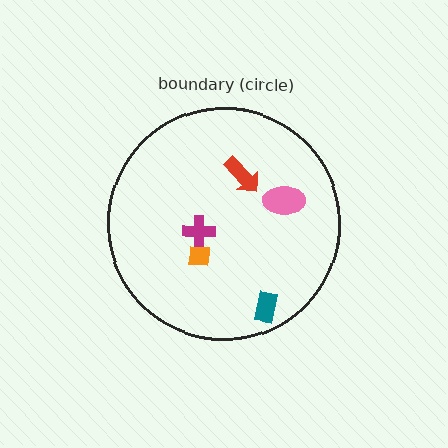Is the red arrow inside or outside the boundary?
Inside.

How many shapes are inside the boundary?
5 inside, 0 outside.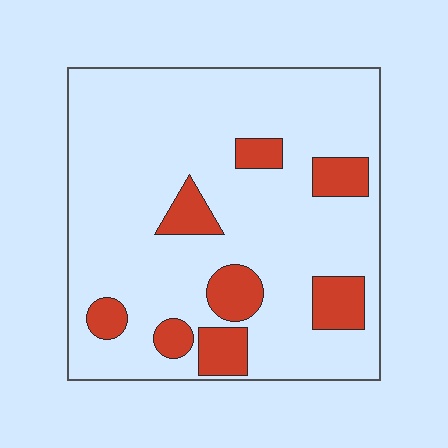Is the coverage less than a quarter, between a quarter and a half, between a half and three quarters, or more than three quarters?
Less than a quarter.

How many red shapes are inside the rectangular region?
8.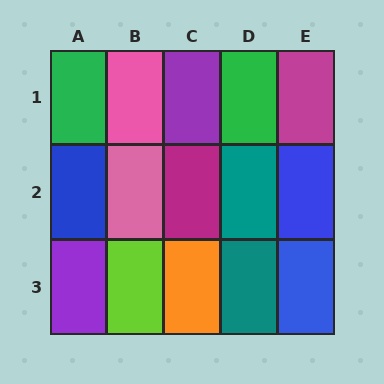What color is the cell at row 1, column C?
Purple.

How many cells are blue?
3 cells are blue.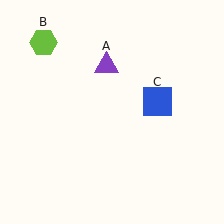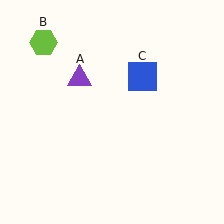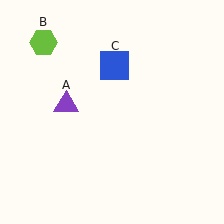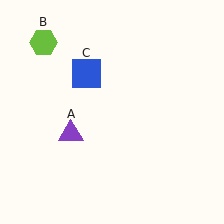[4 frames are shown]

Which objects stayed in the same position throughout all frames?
Lime hexagon (object B) remained stationary.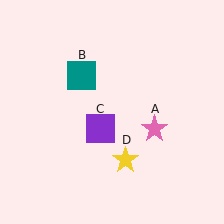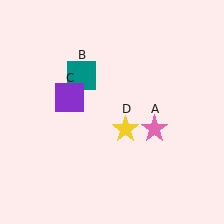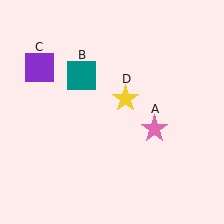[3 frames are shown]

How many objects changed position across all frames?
2 objects changed position: purple square (object C), yellow star (object D).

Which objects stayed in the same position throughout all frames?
Pink star (object A) and teal square (object B) remained stationary.